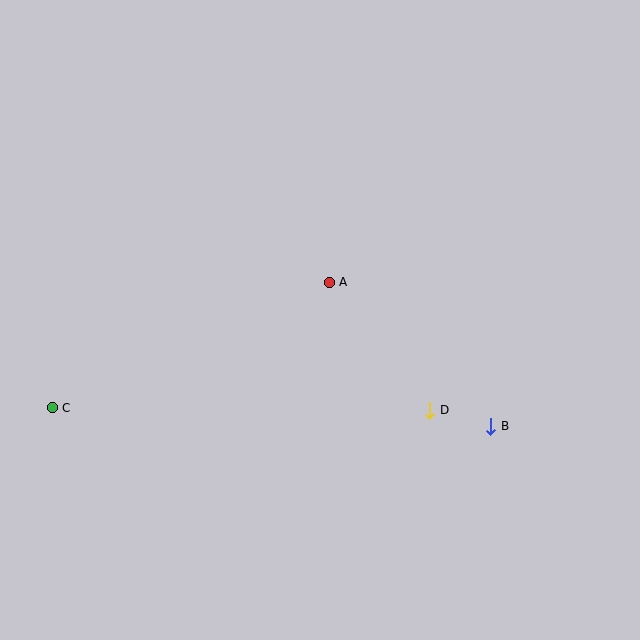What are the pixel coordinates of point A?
Point A is at (329, 282).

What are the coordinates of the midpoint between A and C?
The midpoint between A and C is at (191, 345).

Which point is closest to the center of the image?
Point A at (329, 282) is closest to the center.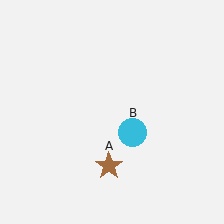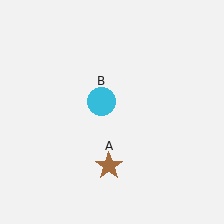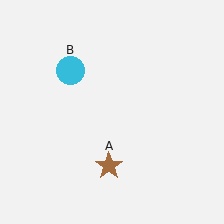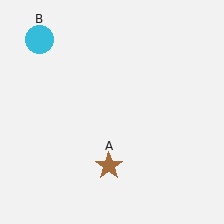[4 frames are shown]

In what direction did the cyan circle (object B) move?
The cyan circle (object B) moved up and to the left.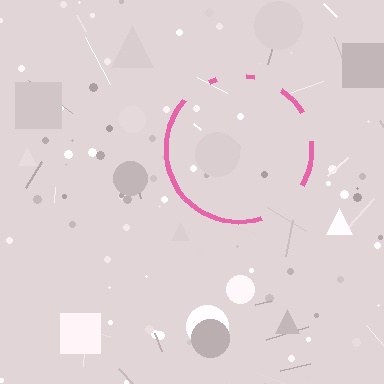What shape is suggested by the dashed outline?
The dashed outline suggests a circle.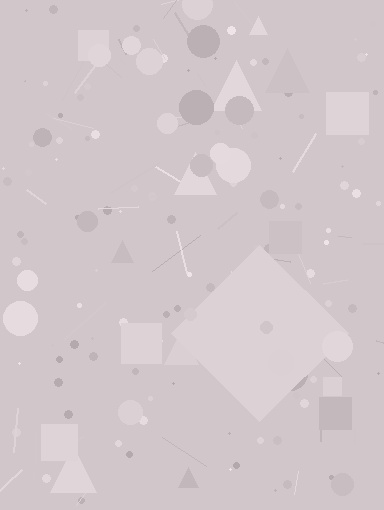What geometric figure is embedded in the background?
A diamond is embedded in the background.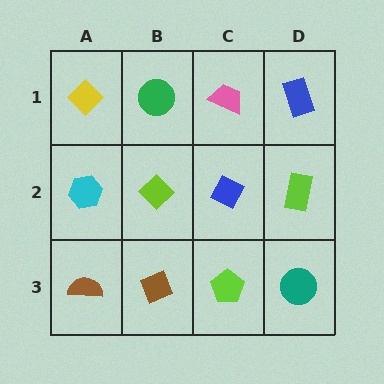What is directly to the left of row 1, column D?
A pink trapezoid.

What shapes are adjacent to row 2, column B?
A green circle (row 1, column B), a brown diamond (row 3, column B), a cyan hexagon (row 2, column A), a blue diamond (row 2, column C).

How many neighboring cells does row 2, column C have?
4.